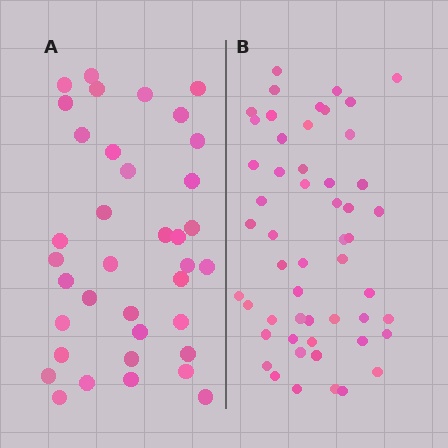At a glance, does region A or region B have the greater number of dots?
Region B (the right region) has more dots.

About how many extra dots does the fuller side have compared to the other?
Region B has approximately 15 more dots than region A.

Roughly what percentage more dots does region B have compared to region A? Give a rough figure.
About 45% more.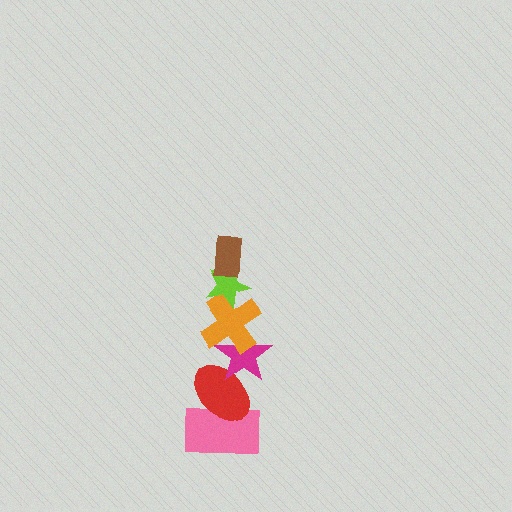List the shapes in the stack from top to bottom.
From top to bottom: the brown rectangle, the lime star, the orange cross, the magenta star, the red ellipse, the pink rectangle.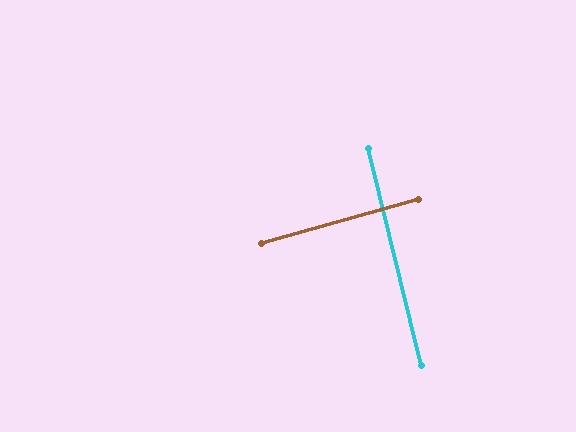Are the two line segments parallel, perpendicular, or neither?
Perpendicular — they meet at approximately 88°.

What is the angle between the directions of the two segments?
Approximately 88 degrees.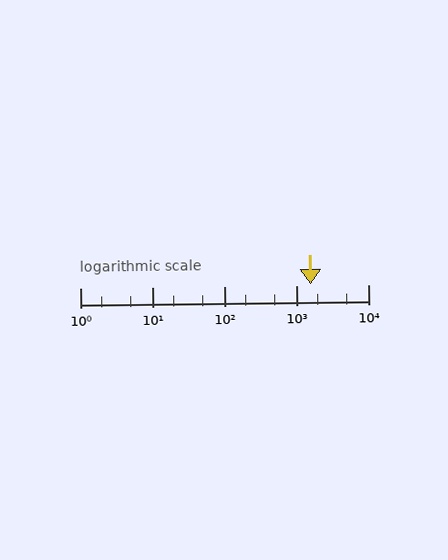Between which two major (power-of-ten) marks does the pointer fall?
The pointer is between 1000 and 10000.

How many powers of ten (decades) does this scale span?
The scale spans 4 decades, from 1 to 10000.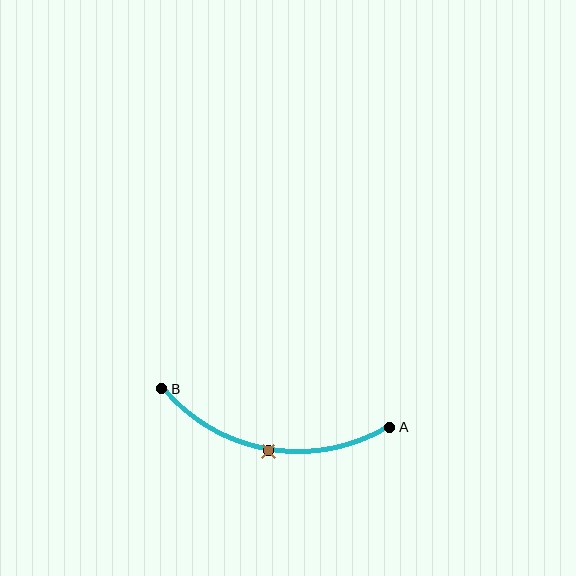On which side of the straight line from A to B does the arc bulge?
The arc bulges below the straight line connecting A and B.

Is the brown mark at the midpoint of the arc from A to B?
Yes. The brown mark lies on the arc at equal arc-length from both A and B — it is the arc midpoint.